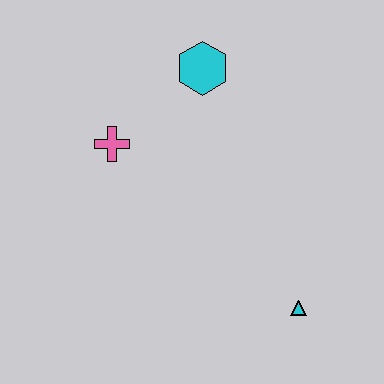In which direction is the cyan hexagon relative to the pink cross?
The cyan hexagon is to the right of the pink cross.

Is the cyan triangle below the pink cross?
Yes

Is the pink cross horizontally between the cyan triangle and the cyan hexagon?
No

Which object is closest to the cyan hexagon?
The pink cross is closest to the cyan hexagon.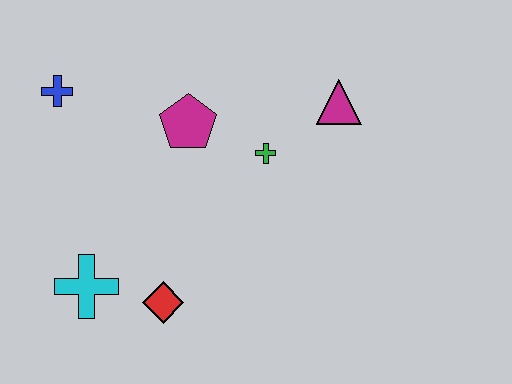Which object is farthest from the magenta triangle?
The cyan cross is farthest from the magenta triangle.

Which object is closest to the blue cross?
The magenta pentagon is closest to the blue cross.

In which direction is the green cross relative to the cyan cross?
The green cross is to the right of the cyan cross.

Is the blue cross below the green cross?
No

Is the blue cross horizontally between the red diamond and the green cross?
No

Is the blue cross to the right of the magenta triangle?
No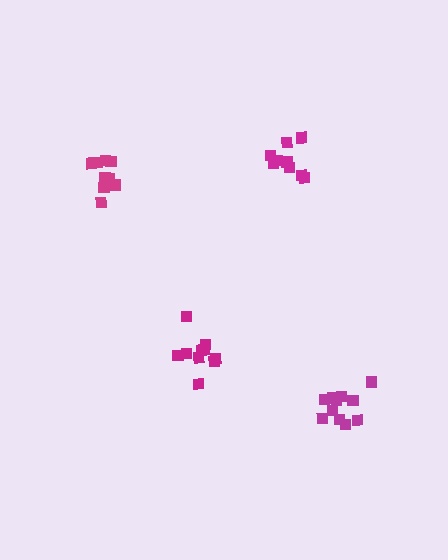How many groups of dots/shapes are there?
There are 4 groups.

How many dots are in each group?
Group 1: 10 dots, Group 2: 11 dots, Group 3: 9 dots, Group 4: 9 dots (39 total).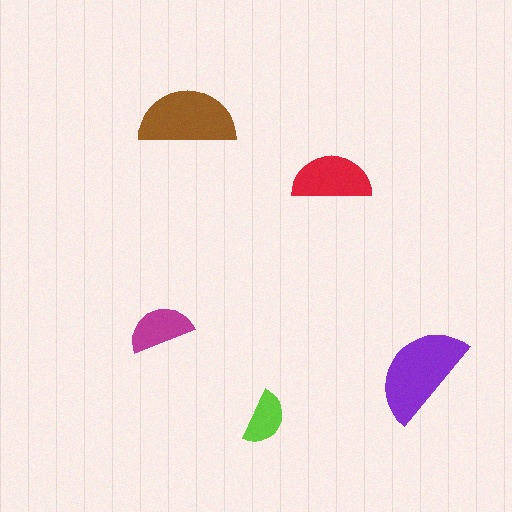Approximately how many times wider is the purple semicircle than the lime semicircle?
About 2 times wider.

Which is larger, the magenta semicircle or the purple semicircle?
The purple one.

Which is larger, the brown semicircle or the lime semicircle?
The brown one.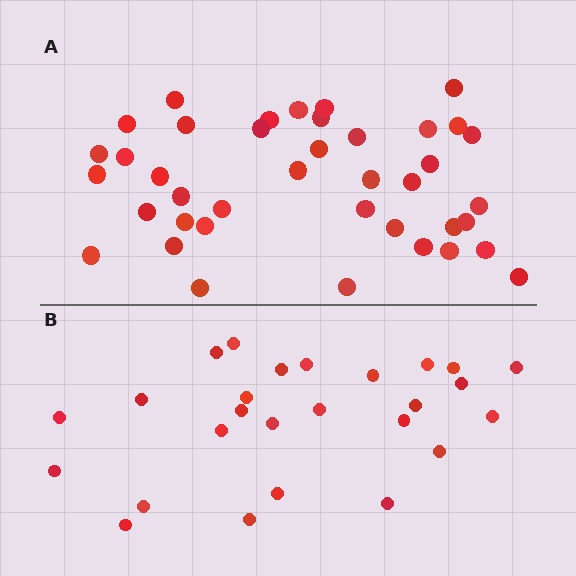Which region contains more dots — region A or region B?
Region A (the top region) has more dots.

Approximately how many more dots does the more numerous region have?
Region A has approximately 15 more dots than region B.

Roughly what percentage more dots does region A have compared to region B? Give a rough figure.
About 55% more.